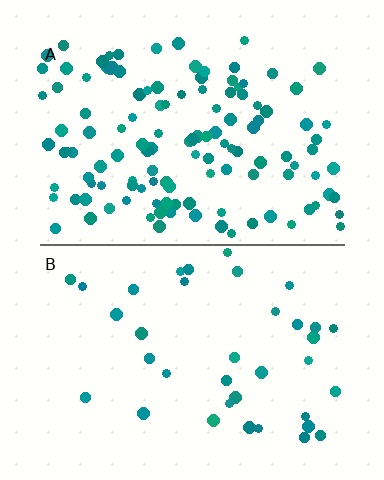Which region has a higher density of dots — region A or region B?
A (the top).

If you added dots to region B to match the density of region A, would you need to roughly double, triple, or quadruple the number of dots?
Approximately triple.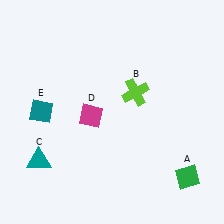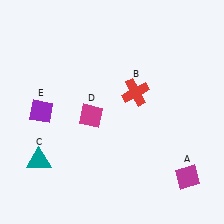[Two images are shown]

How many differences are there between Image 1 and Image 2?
There are 3 differences between the two images.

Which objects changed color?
A changed from green to magenta. B changed from lime to red. E changed from teal to purple.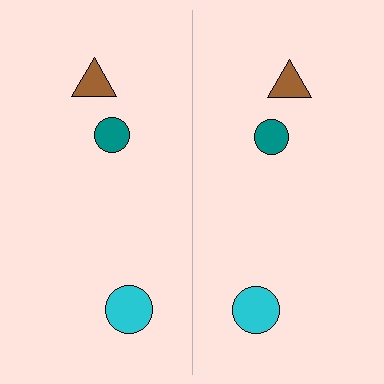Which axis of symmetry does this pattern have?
The pattern has a vertical axis of symmetry running through the center of the image.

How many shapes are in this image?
There are 6 shapes in this image.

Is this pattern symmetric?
Yes, this pattern has bilateral (reflection) symmetry.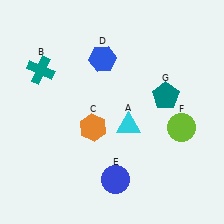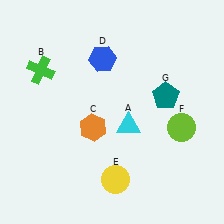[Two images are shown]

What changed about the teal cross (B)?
In Image 1, B is teal. In Image 2, it changed to green.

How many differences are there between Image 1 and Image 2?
There are 2 differences between the two images.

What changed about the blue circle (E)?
In Image 1, E is blue. In Image 2, it changed to yellow.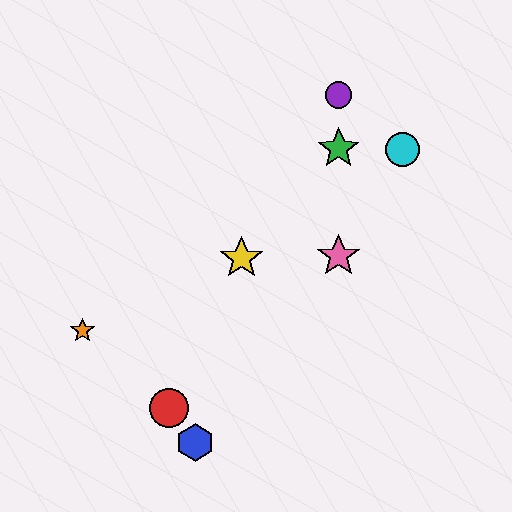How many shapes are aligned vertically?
3 shapes (the green star, the purple circle, the pink star) are aligned vertically.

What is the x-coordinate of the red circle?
The red circle is at x≈169.